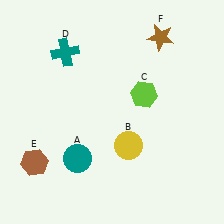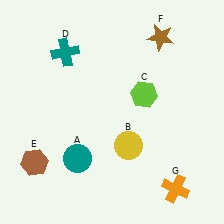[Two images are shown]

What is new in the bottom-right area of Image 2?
An orange cross (G) was added in the bottom-right area of Image 2.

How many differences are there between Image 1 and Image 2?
There is 1 difference between the two images.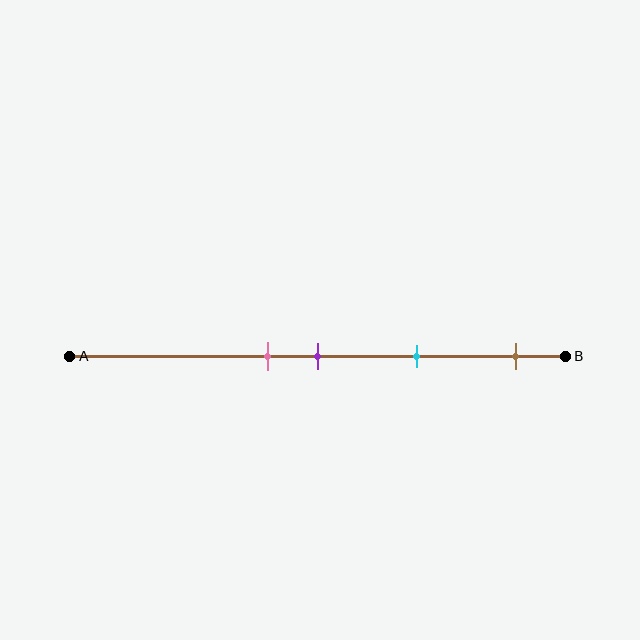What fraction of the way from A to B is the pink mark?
The pink mark is approximately 40% (0.4) of the way from A to B.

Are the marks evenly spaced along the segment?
No, the marks are not evenly spaced.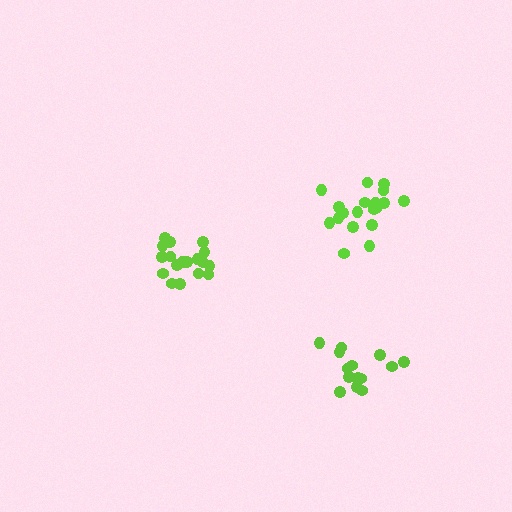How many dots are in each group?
Group 1: 14 dots, Group 2: 20 dots, Group 3: 19 dots (53 total).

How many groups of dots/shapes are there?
There are 3 groups.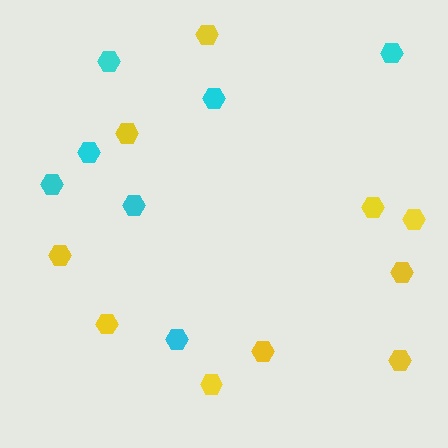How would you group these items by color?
There are 2 groups: one group of cyan hexagons (7) and one group of yellow hexagons (10).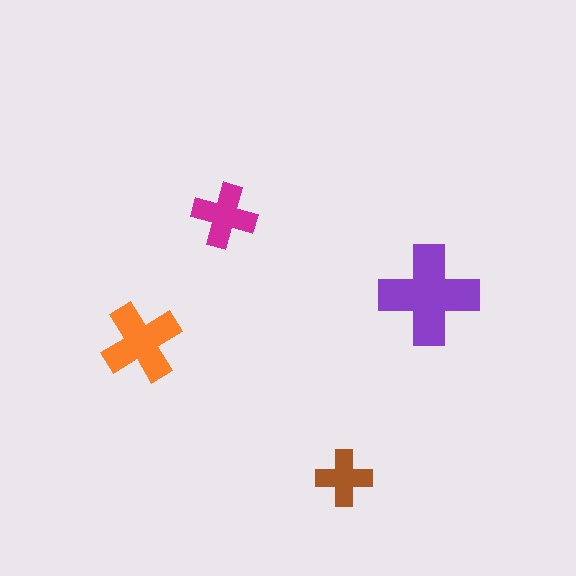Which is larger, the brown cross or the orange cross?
The orange one.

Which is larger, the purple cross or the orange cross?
The purple one.